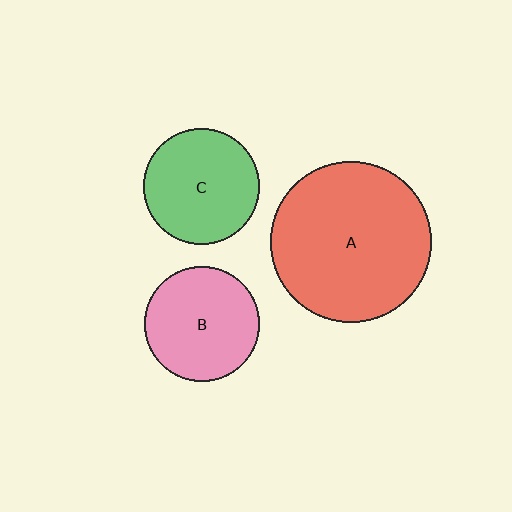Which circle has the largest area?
Circle A (red).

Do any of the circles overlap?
No, none of the circles overlap.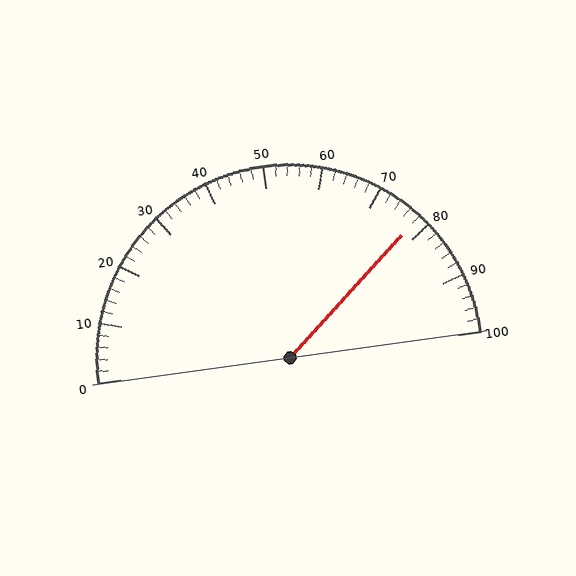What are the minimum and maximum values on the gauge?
The gauge ranges from 0 to 100.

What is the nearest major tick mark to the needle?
The nearest major tick mark is 80.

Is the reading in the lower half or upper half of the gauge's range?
The reading is in the upper half of the range (0 to 100).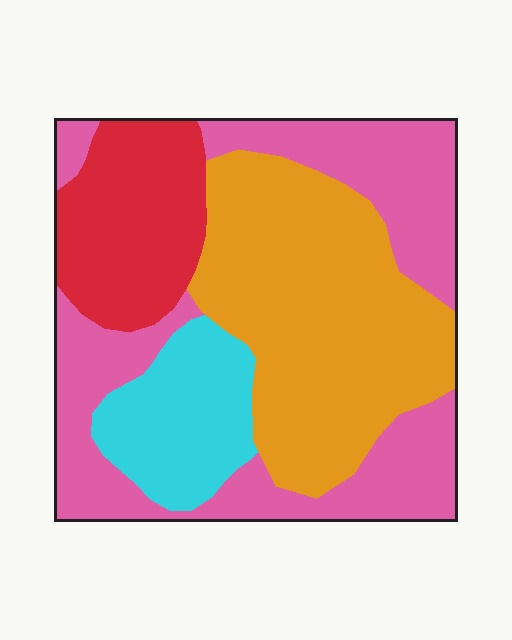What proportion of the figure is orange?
Orange covers 35% of the figure.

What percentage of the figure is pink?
Pink covers about 35% of the figure.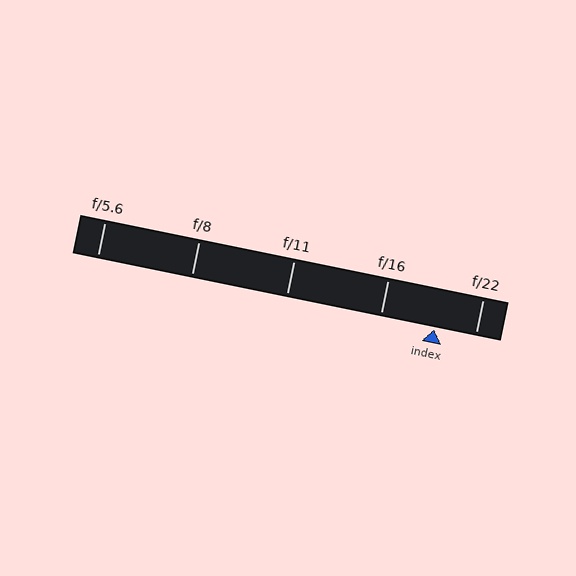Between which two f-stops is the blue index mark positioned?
The index mark is between f/16 and f/22.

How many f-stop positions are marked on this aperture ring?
There are 5 f-stop positions marked.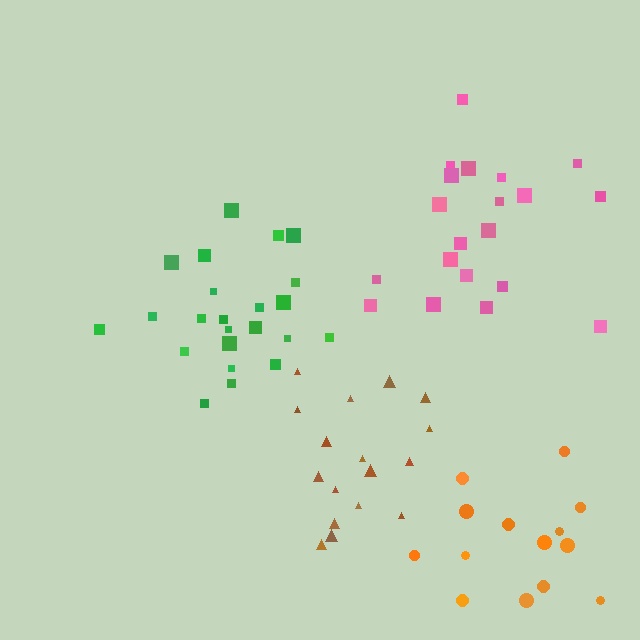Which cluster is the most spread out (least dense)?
Orange.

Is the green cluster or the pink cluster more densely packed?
Green.